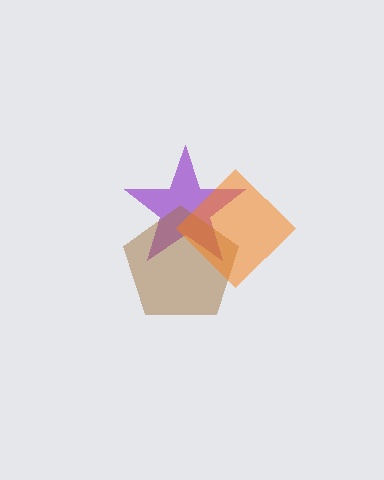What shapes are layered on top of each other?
The layered shapes are: a purple star, a brown pentagon, an orange diamond.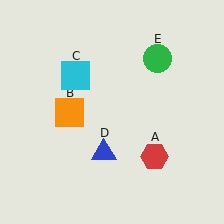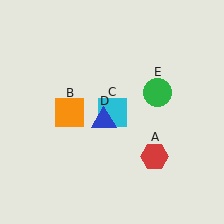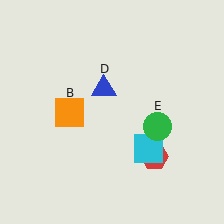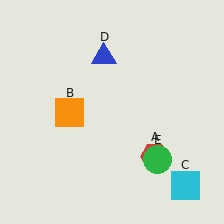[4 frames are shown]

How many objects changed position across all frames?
3 objects changed position: cyan square (object C), blue triangle (object D), green circle (object E).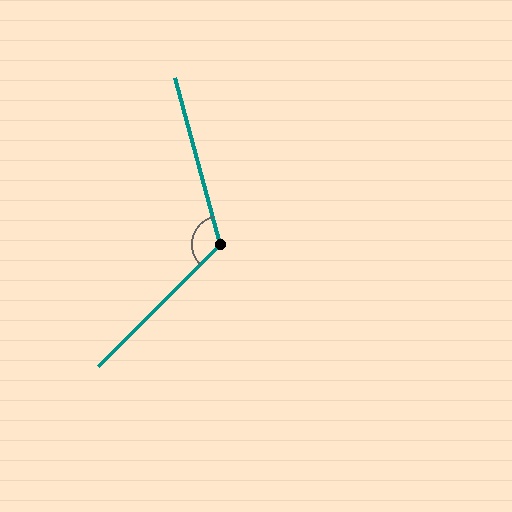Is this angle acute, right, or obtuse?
It is obtuse.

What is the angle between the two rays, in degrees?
Approximately 120 degrees.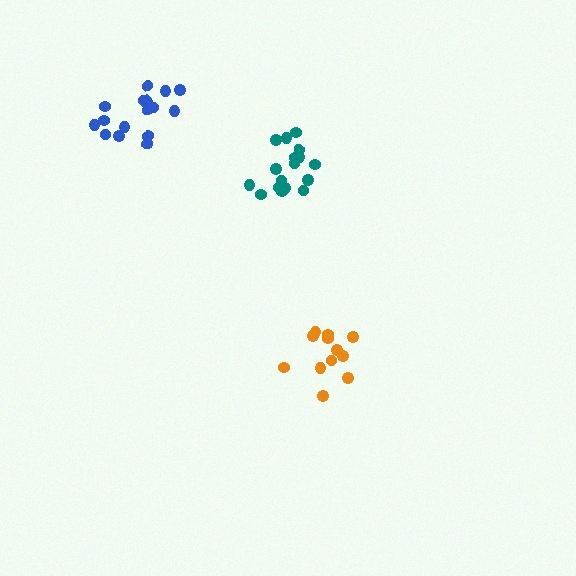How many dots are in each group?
Group 1: 17 dots, Group 2: 17 dots, Group 3: 12 dots (46 total).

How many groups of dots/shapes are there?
There are 3 groups.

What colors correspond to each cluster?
The clusters are colored: teal, blue, orange.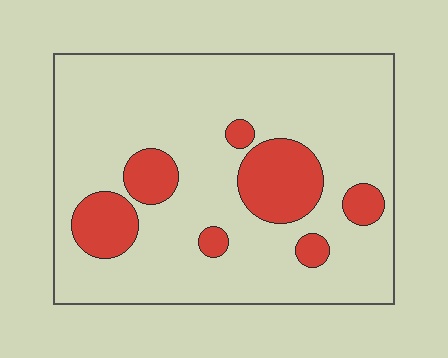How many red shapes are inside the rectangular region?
7.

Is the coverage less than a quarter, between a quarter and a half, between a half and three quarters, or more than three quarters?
Less than a quarter.